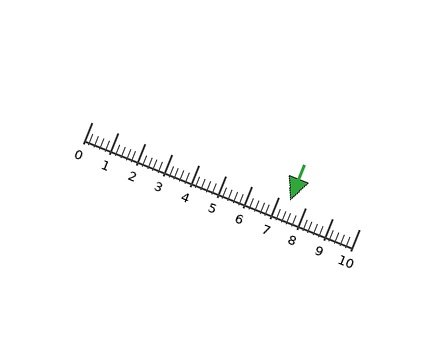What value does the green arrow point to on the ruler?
The green arrow points to approximately 7.4.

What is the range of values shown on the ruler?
The ruler shows values from 0 to 10.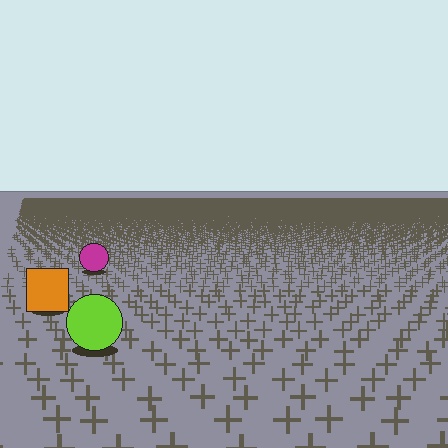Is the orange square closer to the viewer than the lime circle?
No. The lime circle is closer — you can tell from the texture gradient: the ground texture is coarser near it.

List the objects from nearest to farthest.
From nearest to farthest: the lime circle, the orange square, the magenta circle.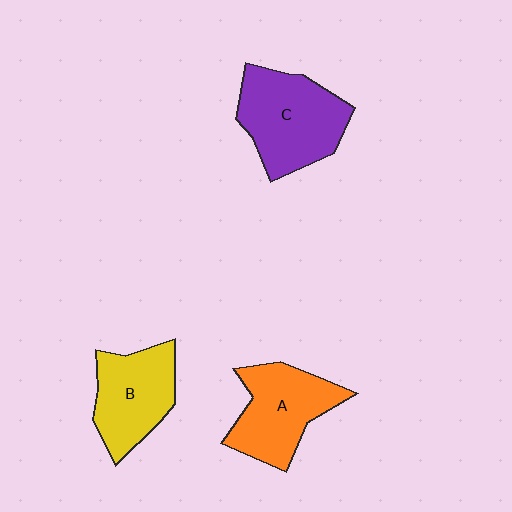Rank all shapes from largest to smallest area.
From largest to smallest: C (purple), A (orange), B (yellow).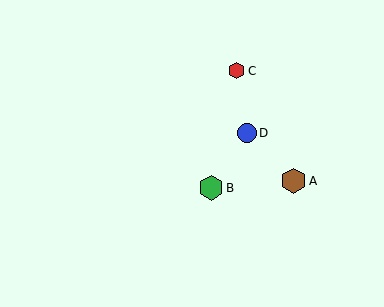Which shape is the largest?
The green hexagon (labeled B) is the largest.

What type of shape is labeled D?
Shape D is a blue circle.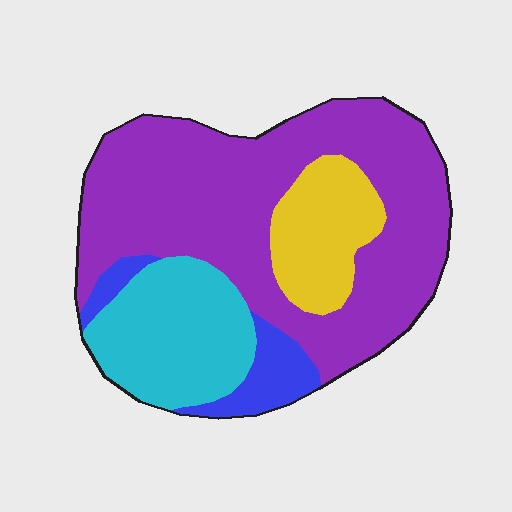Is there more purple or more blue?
Purple.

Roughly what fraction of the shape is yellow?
Yellow takes up about one eighth (1/8) of the shape.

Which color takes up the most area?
Purple, at roughly 60%.